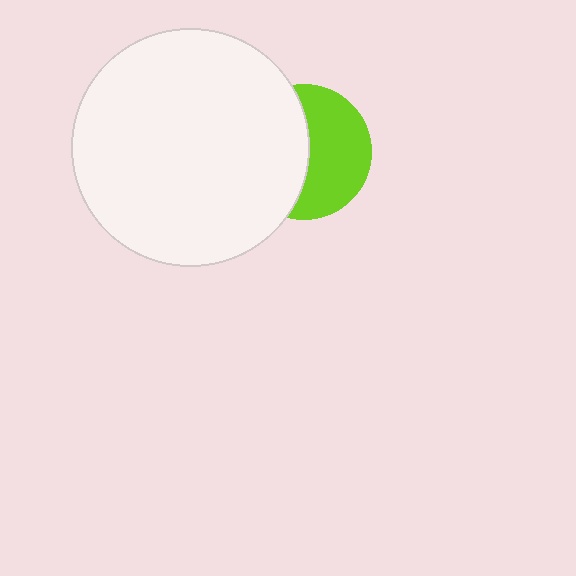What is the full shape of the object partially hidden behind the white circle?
The partially hidden object is a lime circle.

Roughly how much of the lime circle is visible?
About half of it is visible (roughly 51%).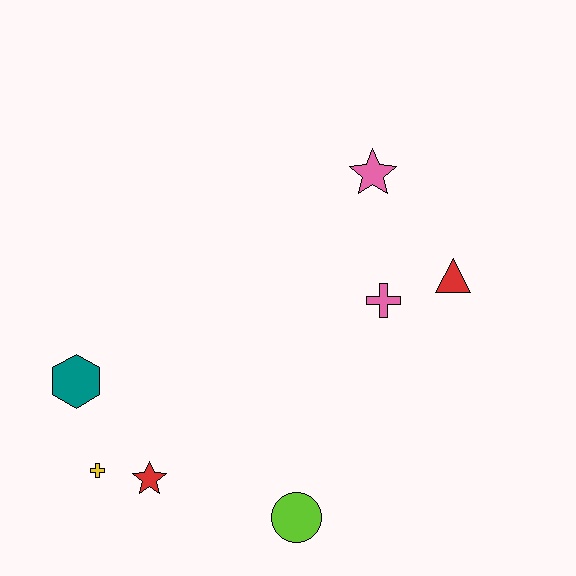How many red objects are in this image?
There are 2 red objects.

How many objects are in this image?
There are 7 objects.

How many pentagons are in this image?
There are no pentagons.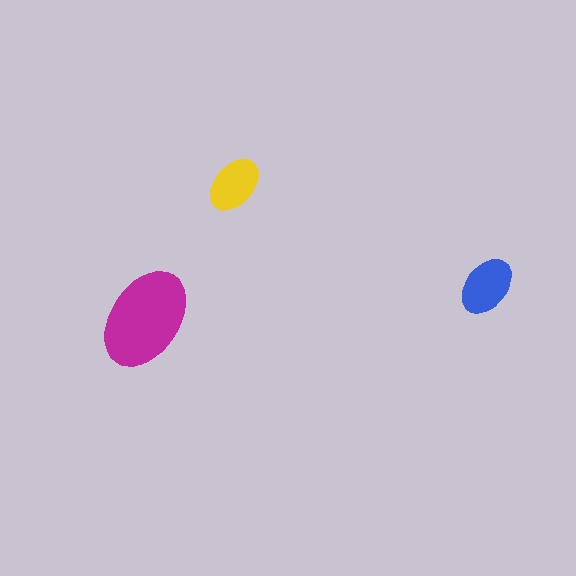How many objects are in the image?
There are 3 objects in the image.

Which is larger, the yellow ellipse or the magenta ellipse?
The magenta one.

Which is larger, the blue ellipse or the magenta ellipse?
The magenta one.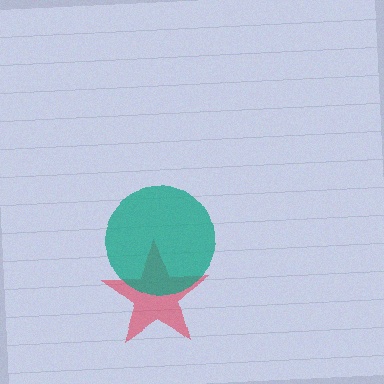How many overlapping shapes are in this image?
There are 2 overlapping shapes in the image.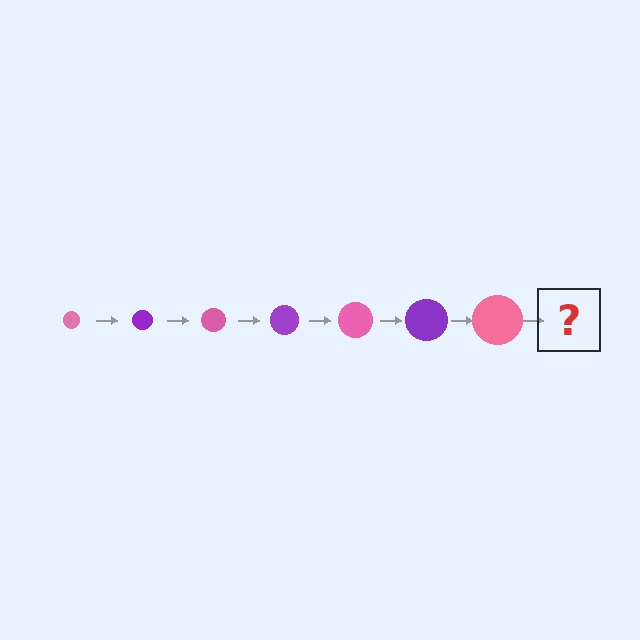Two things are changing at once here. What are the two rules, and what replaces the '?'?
The two rules are that the circle grows larger each step and the color cycles through pink and purple. The '?' should be a purple circle, larger than the previous one.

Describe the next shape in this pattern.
It should be a purple circle, larger than the previous one.